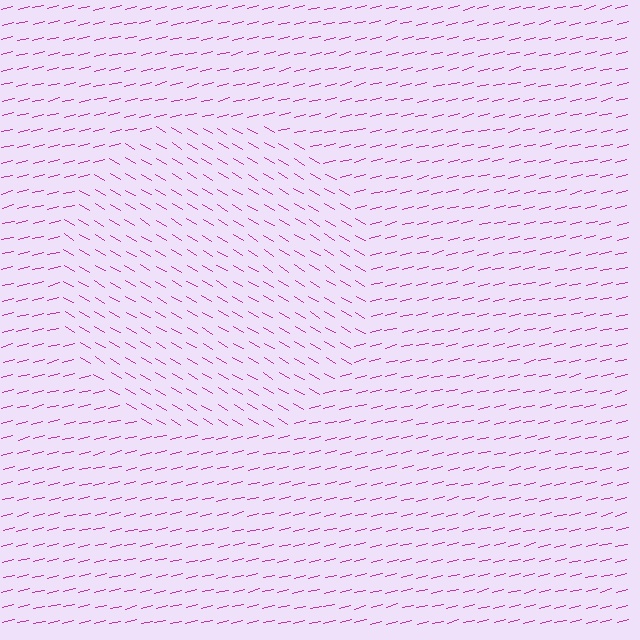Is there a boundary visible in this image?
Yes, there is a texture boundary formed by a change in line orientation.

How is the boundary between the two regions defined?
The boundary is defined purely by a change in line orientation (approximately 45 degrees difference). All lines are the same color and thickness.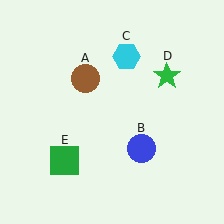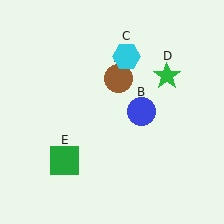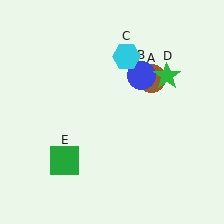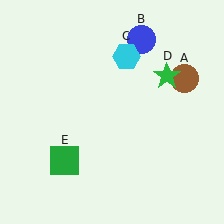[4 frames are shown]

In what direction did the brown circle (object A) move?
The brown circle (object A) moved right.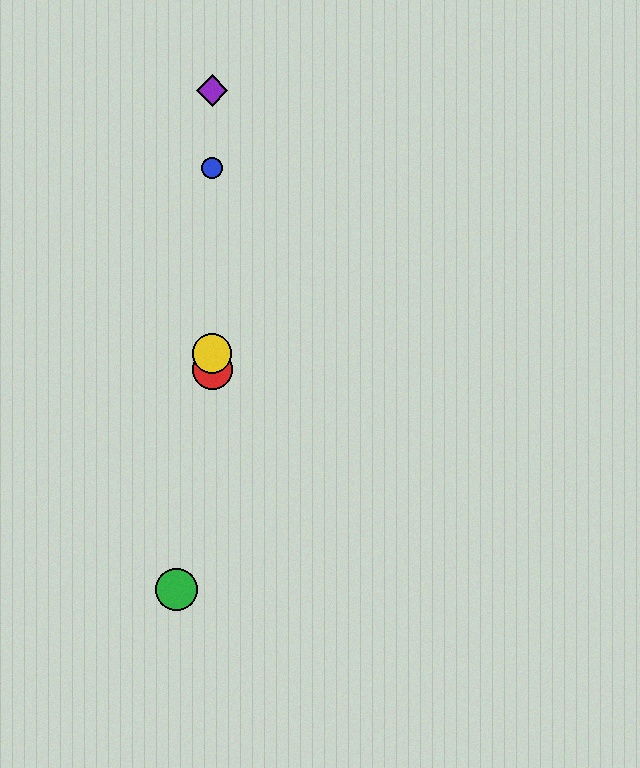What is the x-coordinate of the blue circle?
The blue circle is at x≈212.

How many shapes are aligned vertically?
4 shapes (the red circle, the blue circle, the yellow circle, the purple diamond) are aligned vertically.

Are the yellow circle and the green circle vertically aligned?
No, the yellow circle is at x≈212 and the green circle is at x≈177.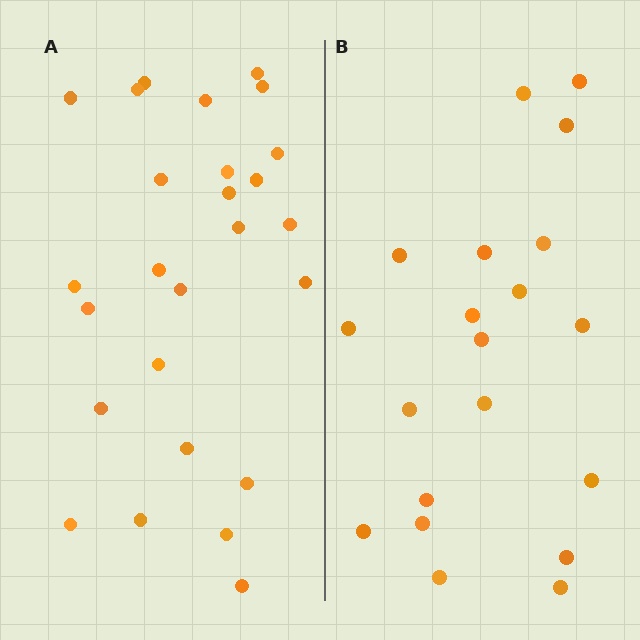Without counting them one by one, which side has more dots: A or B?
Region A (the left region) has more dots.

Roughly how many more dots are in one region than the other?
Region A has about 6 more dots than region B.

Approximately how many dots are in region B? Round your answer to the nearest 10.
About 20 dots.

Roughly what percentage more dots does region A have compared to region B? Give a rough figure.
About 30% more.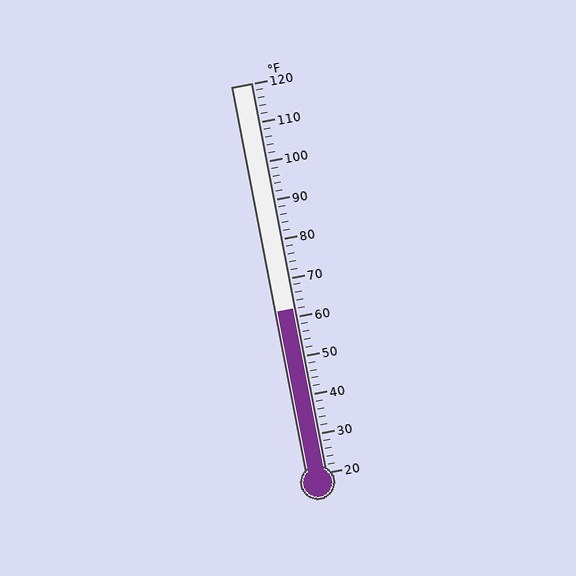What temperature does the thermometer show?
The thermometer shows approximately 62°F.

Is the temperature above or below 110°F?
The temperature is below 110°F.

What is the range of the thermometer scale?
The thermometer scale ranges from 20°F to 120°F.